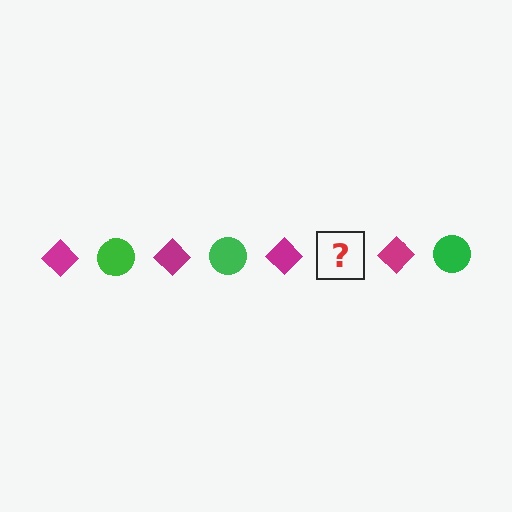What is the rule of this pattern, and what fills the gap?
The rule is that the pattern alternates between magenta diamond and green circle. The gap should be filled with a green circle.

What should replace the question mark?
The question mark should be replaced with a green circle.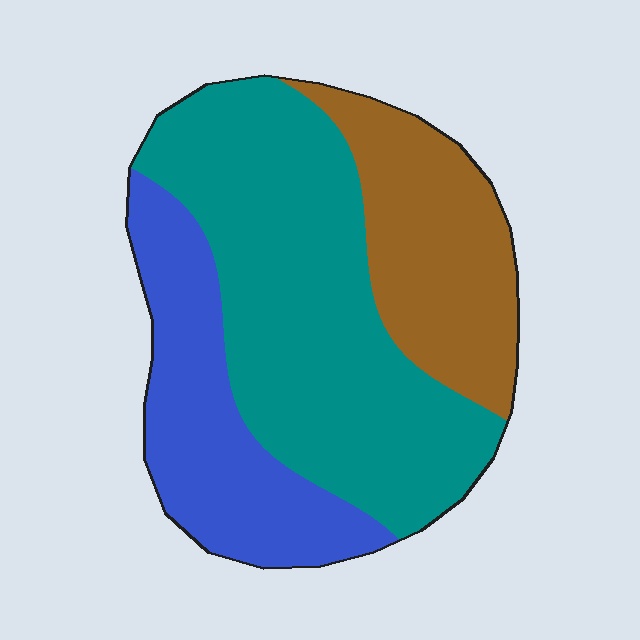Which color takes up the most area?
Teal, at roughly 50%.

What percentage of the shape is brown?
Brown covers 24% of the shape.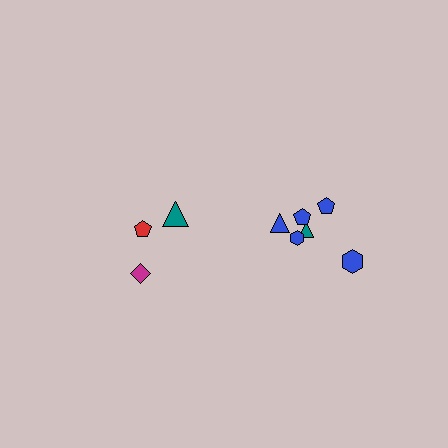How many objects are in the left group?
There are 3 objects.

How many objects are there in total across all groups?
There are 9 objects.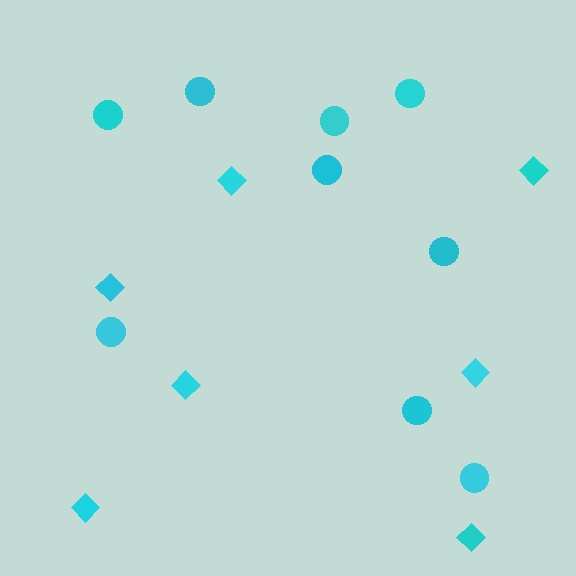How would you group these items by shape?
There are 2 groups: one group of circles (9) and one group of diamonds (7).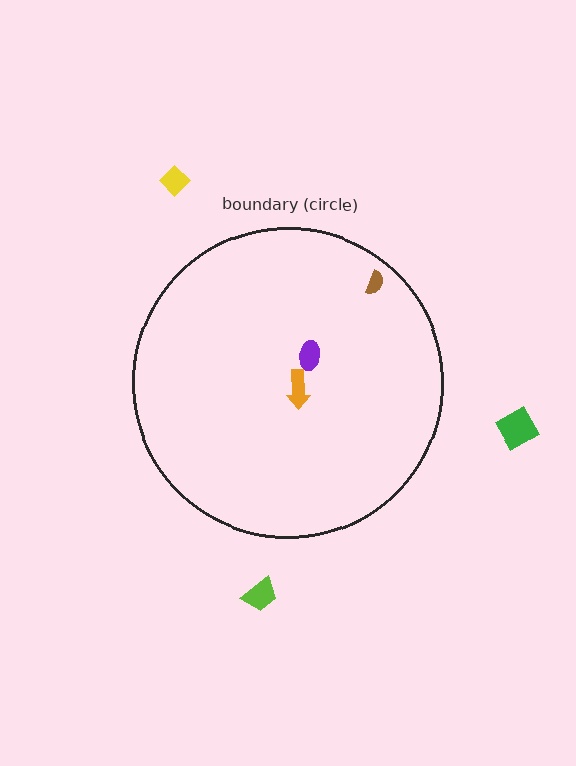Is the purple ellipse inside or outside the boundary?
Inside.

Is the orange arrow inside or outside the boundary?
Inside.